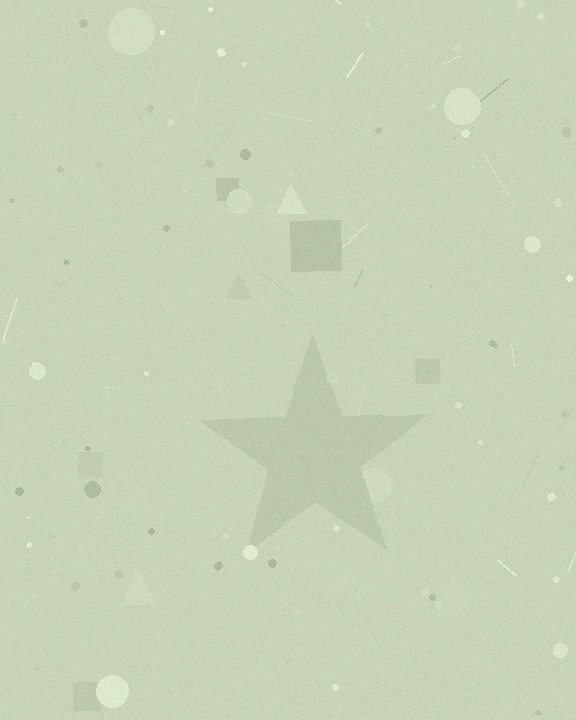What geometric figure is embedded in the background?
A star is embedded in the background.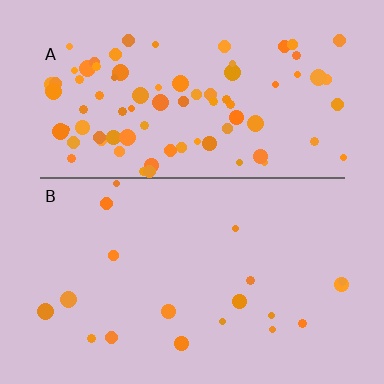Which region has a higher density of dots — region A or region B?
A (the top).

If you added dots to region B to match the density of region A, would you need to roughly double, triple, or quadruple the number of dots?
Approximately quadruple.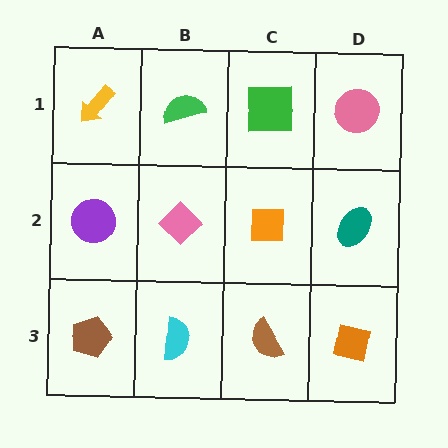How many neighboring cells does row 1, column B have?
3.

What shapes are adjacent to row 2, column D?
A pink circle (row 1, column D), an orange square (row 3, column D), an orange square (row 2, column C).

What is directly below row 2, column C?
A brown semicircle.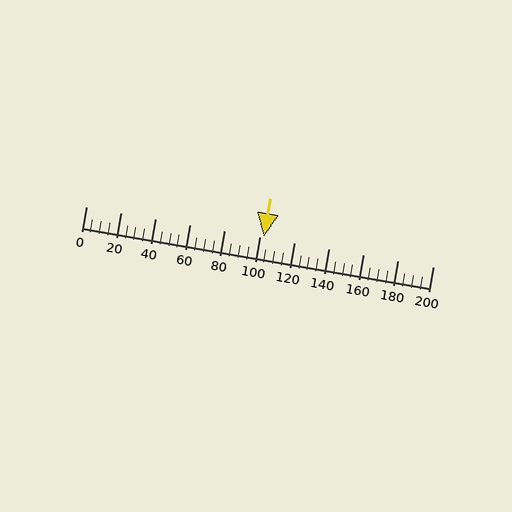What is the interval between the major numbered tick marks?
The major tick marks are spaced 20 units apart.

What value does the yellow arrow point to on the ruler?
The yellow arrow points to approximately 102.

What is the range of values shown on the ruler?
The ruler shows values from 0 to 200.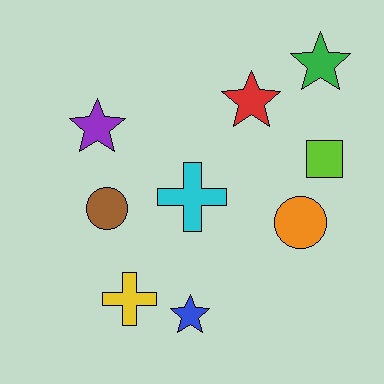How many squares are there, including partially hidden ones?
There is 1 square.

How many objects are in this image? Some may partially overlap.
There are 9 objects.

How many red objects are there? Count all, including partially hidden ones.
There is 1 red object.